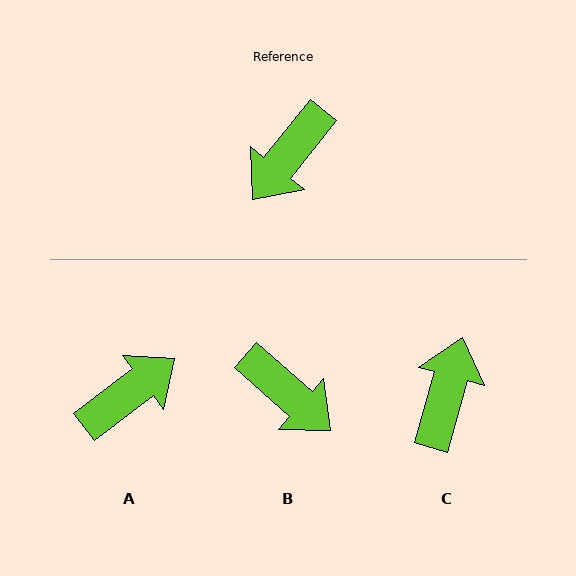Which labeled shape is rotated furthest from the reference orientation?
A, about 166 degrees away.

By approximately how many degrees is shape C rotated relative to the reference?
Approximately 157 degrees clockwise.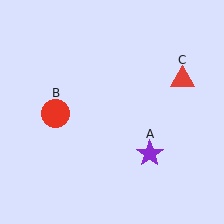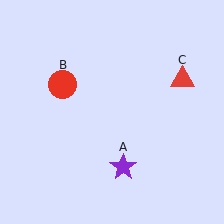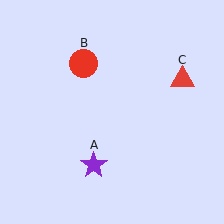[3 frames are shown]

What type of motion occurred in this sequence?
The purple star (object A), red circle (object B) rotated clockwise around the center of the scene.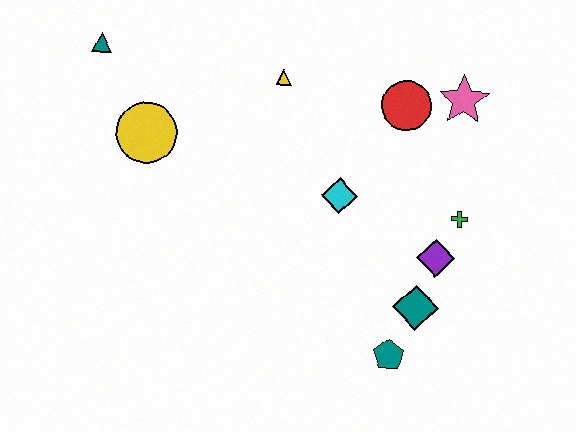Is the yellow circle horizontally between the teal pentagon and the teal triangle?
Yes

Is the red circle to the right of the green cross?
No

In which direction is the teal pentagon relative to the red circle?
The teal pentagon is below the red circle.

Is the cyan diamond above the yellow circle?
No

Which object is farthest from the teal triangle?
The teal pentagon is farthest from the teal triangle.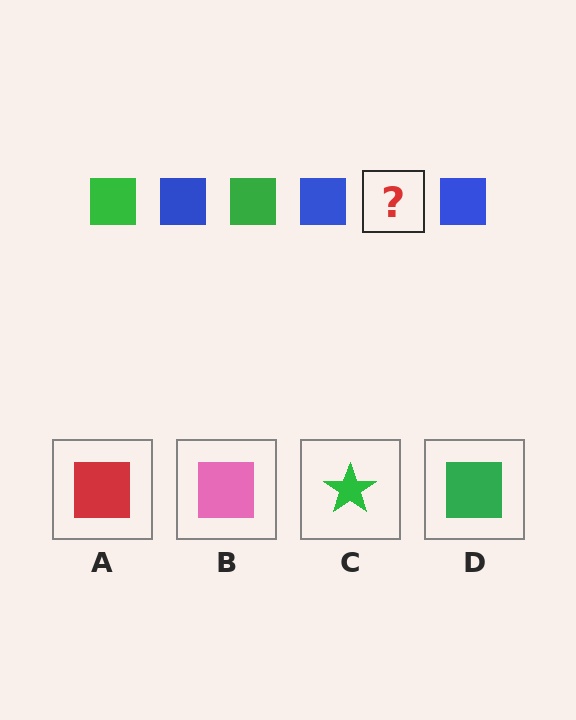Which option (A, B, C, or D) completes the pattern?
D.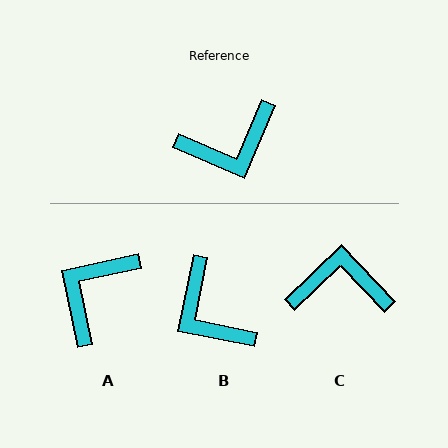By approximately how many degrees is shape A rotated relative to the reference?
Approximately 145 degrees clockwise.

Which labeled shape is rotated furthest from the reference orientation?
C, about 157 degrees away.